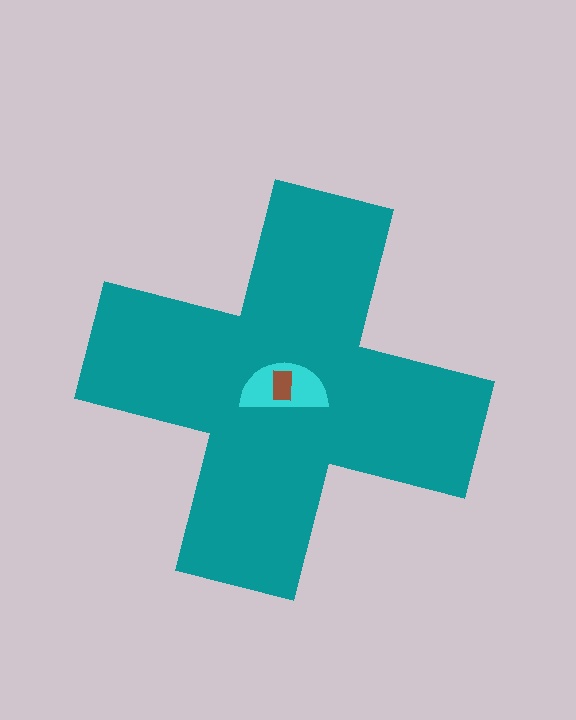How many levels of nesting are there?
3.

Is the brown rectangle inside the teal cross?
Yes.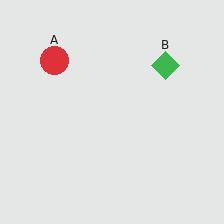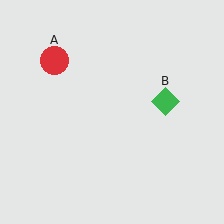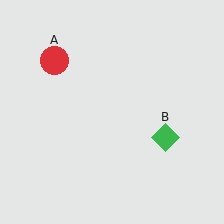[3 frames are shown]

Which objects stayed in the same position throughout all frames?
Red circle (object A) remained stationary.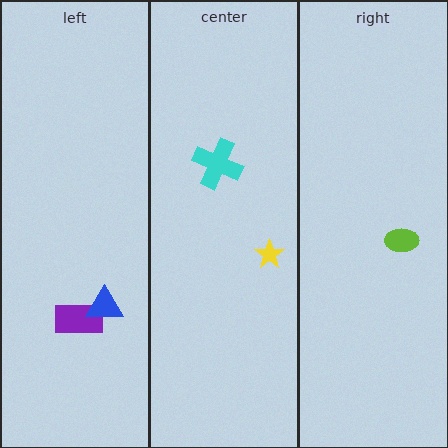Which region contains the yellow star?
The center region.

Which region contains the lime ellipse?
The right region.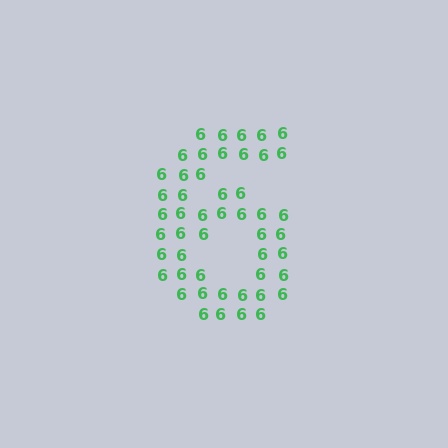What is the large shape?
The large shape is the digit 6.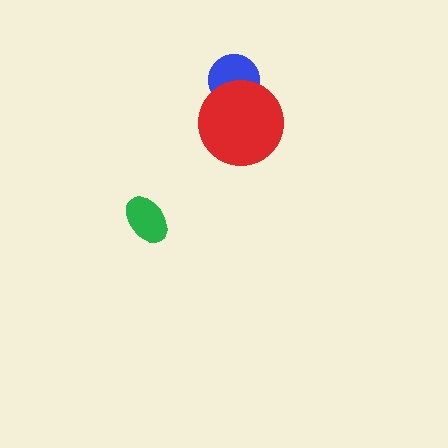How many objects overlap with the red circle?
1 object overlaps with the red circle.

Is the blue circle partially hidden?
Yes, it is partially covered by another shape.